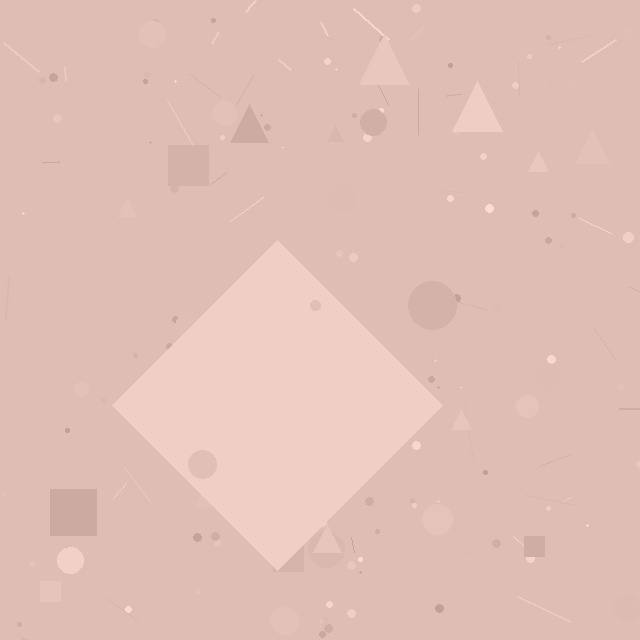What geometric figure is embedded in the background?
A diamond is embedded in the background.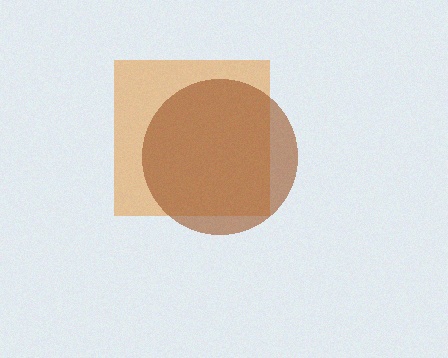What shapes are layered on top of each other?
The layered shapes are: an orange square, a brown circle.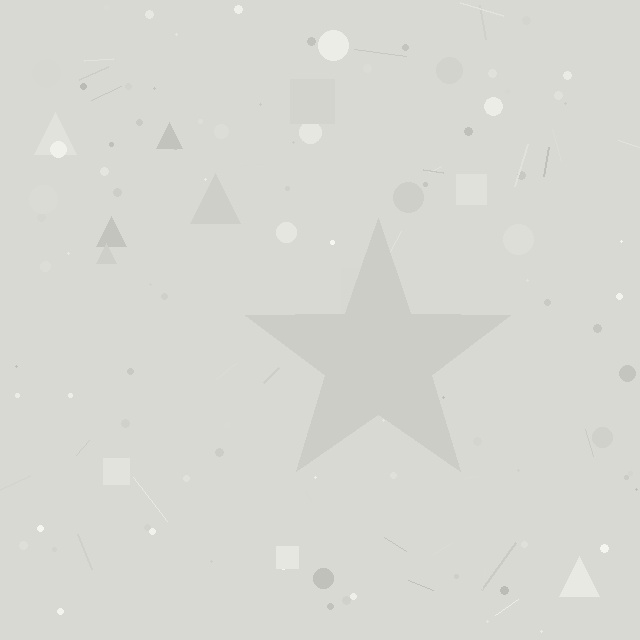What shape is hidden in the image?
A star is hidden in the image.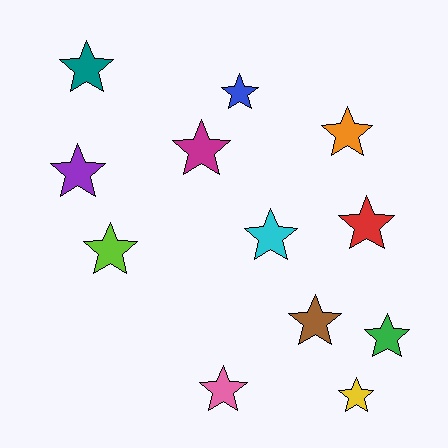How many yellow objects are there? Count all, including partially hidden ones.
There is 1 yellow object.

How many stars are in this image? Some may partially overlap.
There are 12 stars.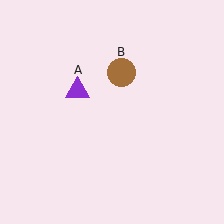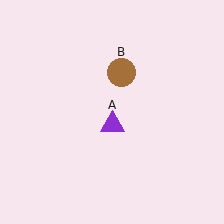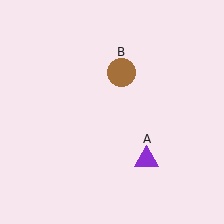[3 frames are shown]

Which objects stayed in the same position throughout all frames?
Brown circle (object B) remained stationary.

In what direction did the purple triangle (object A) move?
The purple triangle (object A) moved down and to the right.